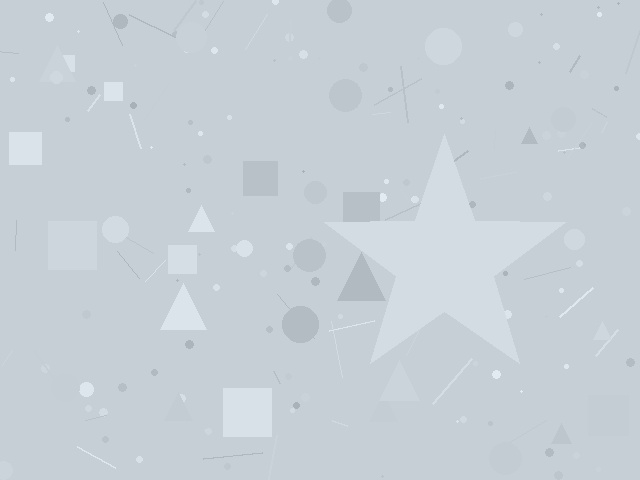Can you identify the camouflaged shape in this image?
The camouflaged shape is a star.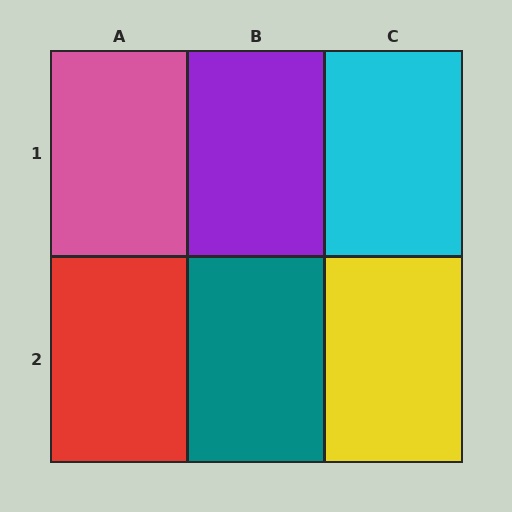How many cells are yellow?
1 cell is yellow.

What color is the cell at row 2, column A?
Red.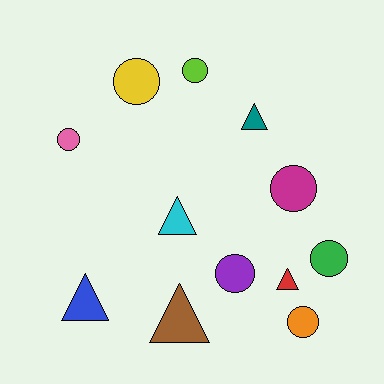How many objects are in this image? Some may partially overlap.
There are 12 objects.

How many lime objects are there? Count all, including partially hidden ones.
There is 1 lime object.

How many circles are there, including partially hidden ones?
There are 7 circles.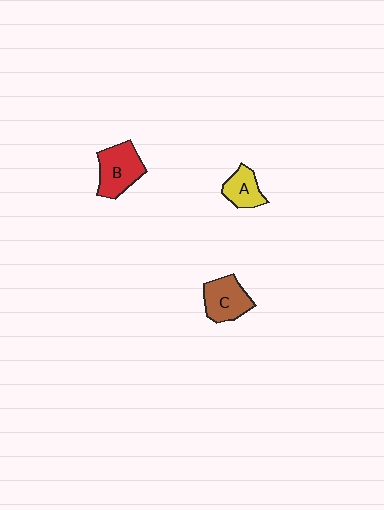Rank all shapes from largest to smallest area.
From largest to smallest: B (red), C (brown), A (yellow).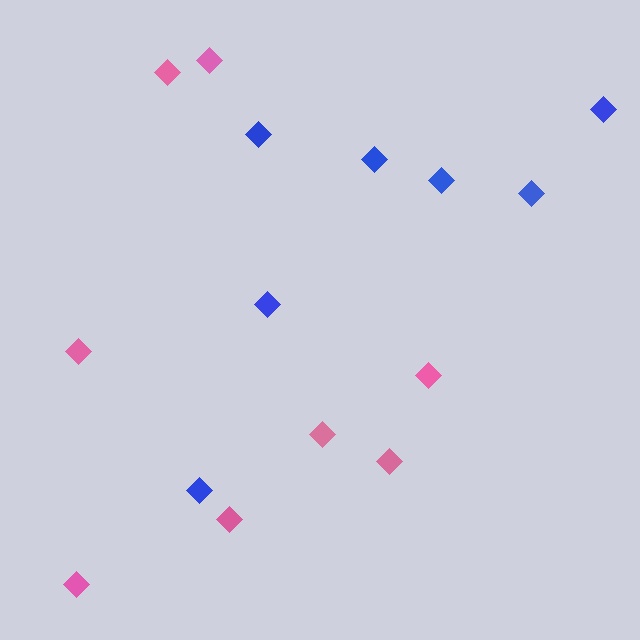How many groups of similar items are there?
There are 2 groups: one group of blue diamonds (7) and one group of pink diamonds (8).